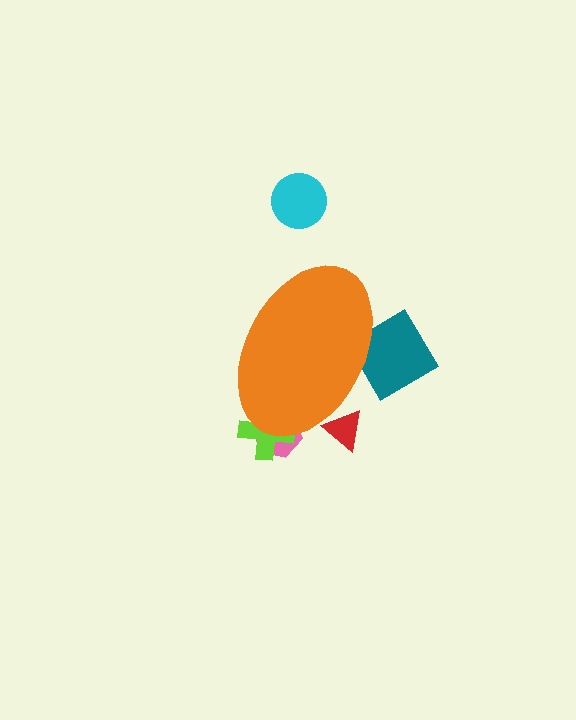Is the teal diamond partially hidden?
Yes, the teal diamond is partially hidden behind the orange ellipse.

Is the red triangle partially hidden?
Yes, the red triangle is partially hidden behind the orange ellipse.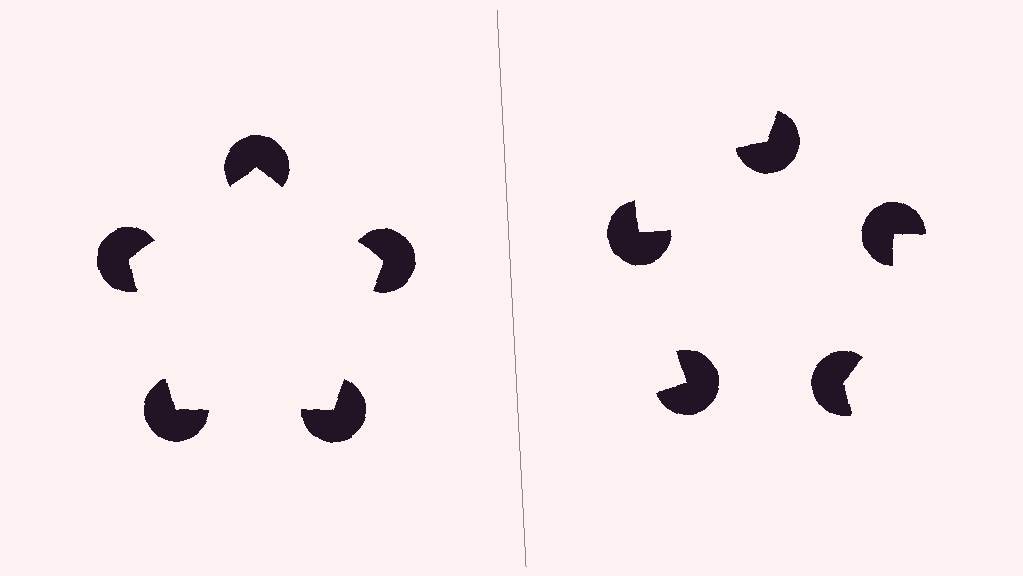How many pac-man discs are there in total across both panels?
10 — 5 on each side.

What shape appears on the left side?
An illusory pentagon.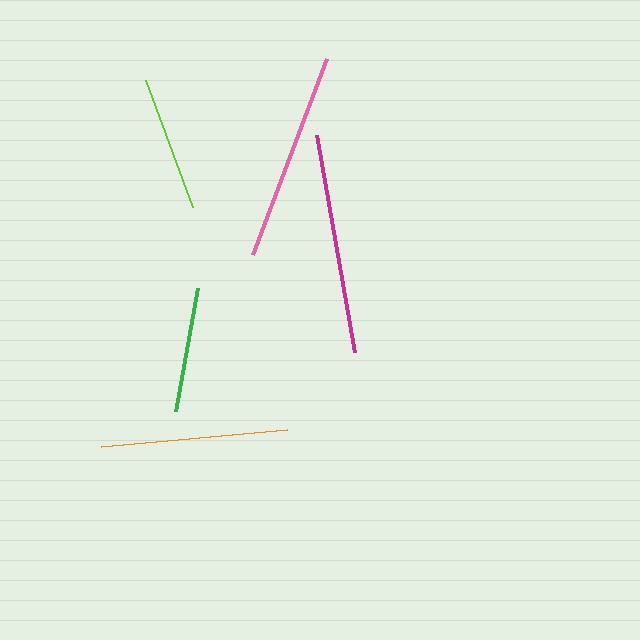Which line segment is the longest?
The magenta line is the longest at approximately 220 pixels.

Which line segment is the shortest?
The green line is the shortest at approximately 125 pixels.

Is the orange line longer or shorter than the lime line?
The orange line is longer than the lime line.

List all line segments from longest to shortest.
From longest to shortest: magenta, pink, orange, lime, green.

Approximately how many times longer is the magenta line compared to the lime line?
The magenta line is approximately 1.6 times the length of the lime line.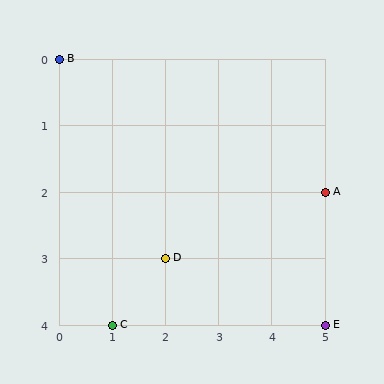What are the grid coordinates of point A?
Point A is at grid coordinates (5, 2).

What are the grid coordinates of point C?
Point C is at grid coordinates (1, 4).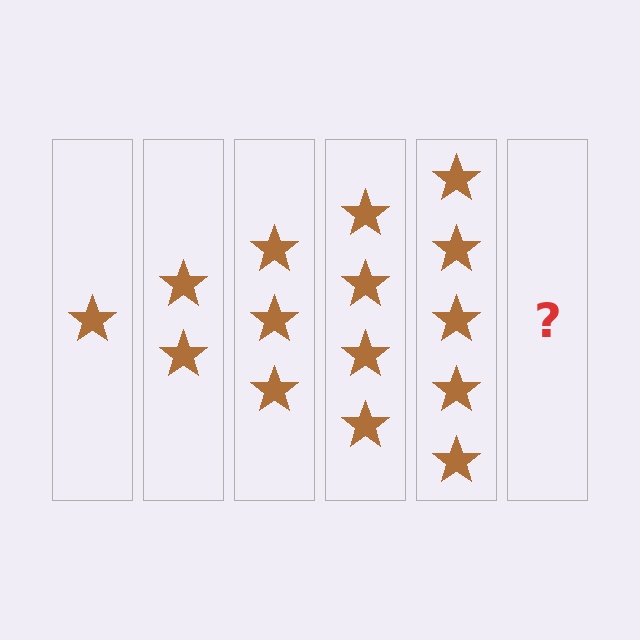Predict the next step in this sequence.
The next step is 6 stars.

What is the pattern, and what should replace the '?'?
The pattern is that each step adds one more star. The '?' should be 6 stars.